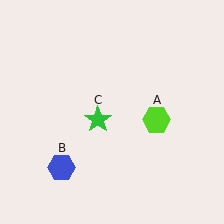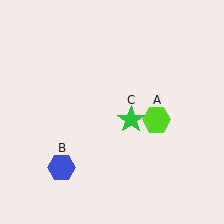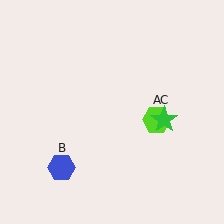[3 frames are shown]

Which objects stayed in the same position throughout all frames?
Lime hexagon (object A) and blue hexagon (object B) remained stationary.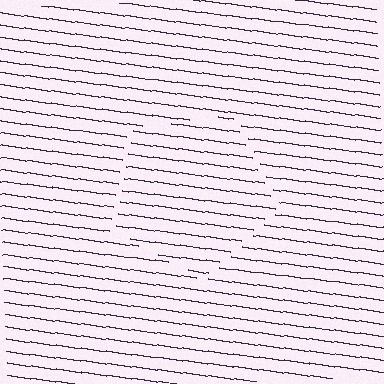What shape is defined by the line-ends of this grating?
An illusory pentagon. The interior of the shape contains the same grating, shifted by half a period — the contour is defined by the phase discontinuity where line-ends from the inner and outer gratings abut.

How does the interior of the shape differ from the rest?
The interior of the shape contains the same grating, shifted by half a period — the contour is defined by the phase discontinuity where line-ends from the inner and outer gratings abut.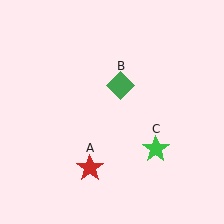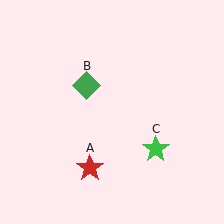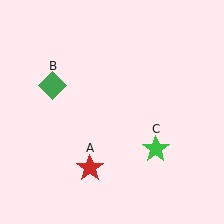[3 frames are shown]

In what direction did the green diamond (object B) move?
The green diamond (object B) moved left.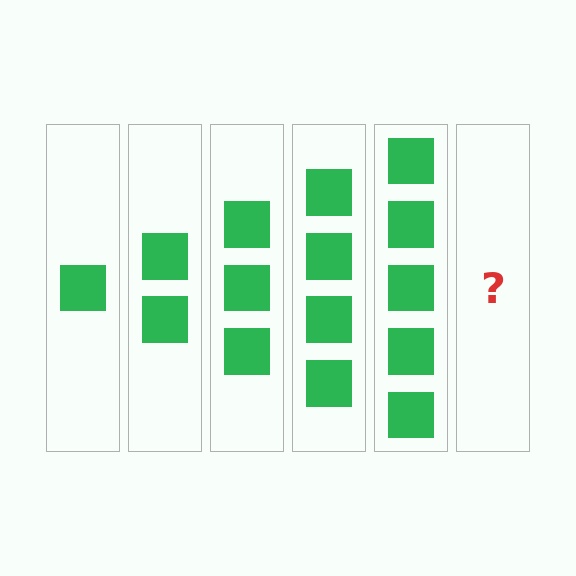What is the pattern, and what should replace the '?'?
The pattern is that each step adds one more square. The '?' should be 6 squares.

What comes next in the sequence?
The next element should be 6 squares.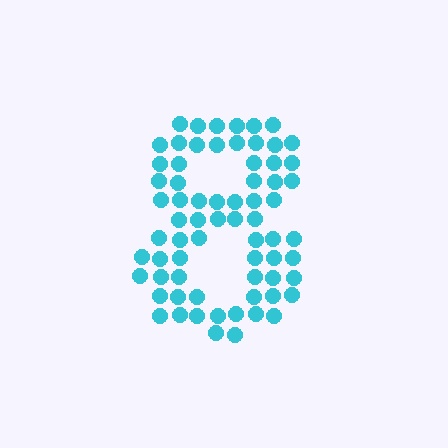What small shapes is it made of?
It is made of small circles.